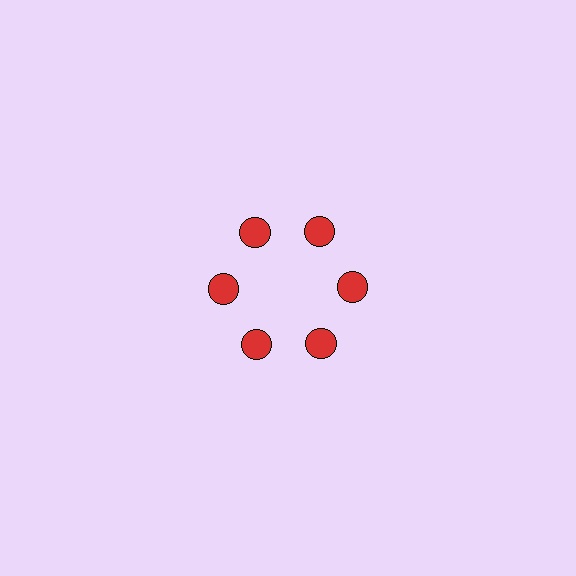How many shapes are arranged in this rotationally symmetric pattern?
There are 6 shapes, arranged in 6 groups of 1.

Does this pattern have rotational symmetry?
Yes, this pattern has 6-fold rotational symmetry. It looks the same after rotating 60 degrees around the center.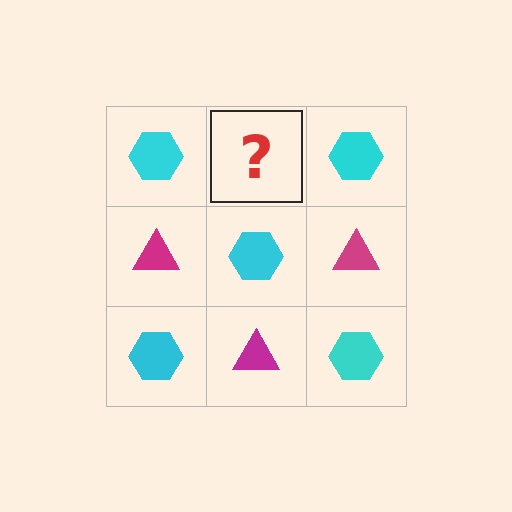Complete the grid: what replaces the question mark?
The question mark should be replaced with a magenta triangle.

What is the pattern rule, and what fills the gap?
The rule is that it alternates cyan hexagon and magenta triangle in a checkerboard pattern. The gap should be filled with a magenta triangle.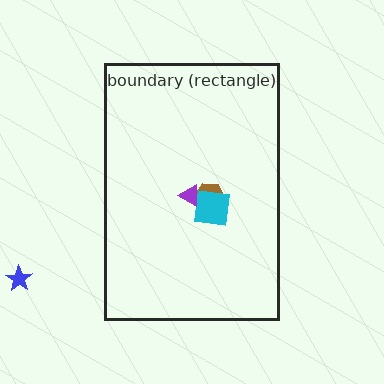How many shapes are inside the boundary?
3 inside, 1 outside.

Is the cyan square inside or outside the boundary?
Inside.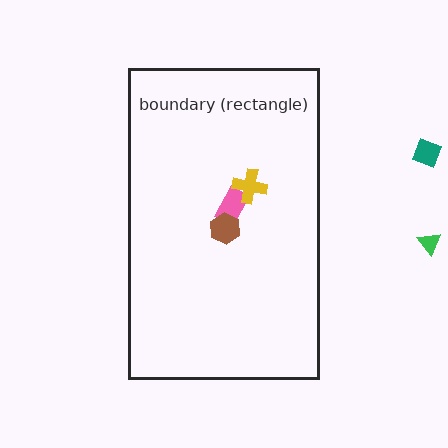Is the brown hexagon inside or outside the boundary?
Inside.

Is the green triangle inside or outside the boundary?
Outside.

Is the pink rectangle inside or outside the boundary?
Inside.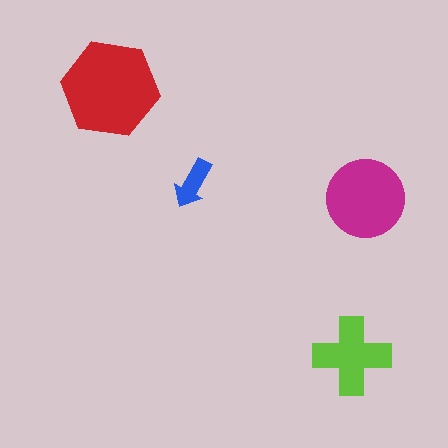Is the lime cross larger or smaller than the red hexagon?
Smaller.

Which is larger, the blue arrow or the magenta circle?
The magenta circle.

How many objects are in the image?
There are 4 objects in the image.